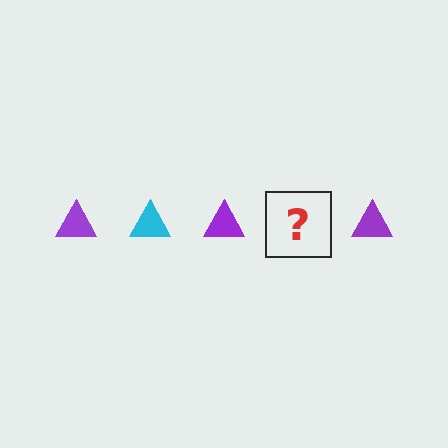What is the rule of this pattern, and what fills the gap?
The rule is that the pattern cycles through purple, cyan triangles. The gap should be filled with a cyan triangle.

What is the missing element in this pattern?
The missing element is a cyan triangle.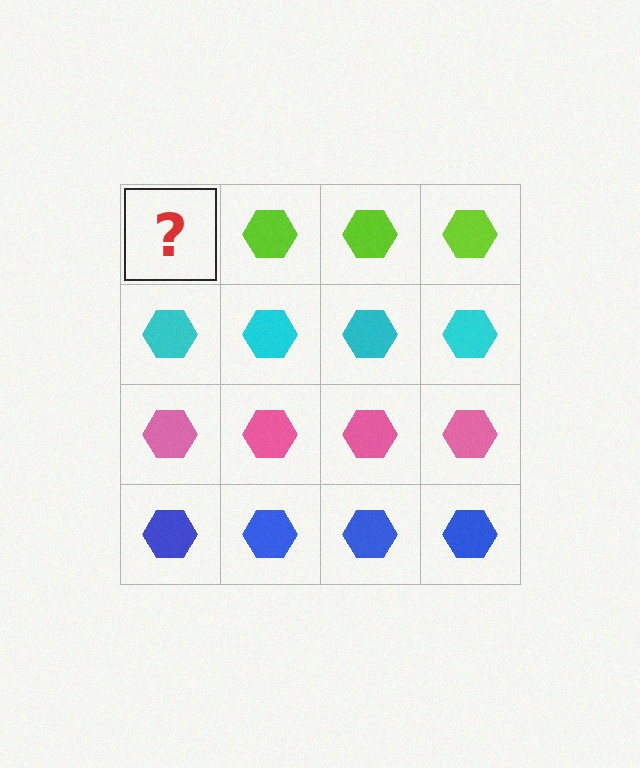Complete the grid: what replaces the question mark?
The question mark should be replaced with a lime hexagon.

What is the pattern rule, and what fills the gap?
The rule is that each row has a consistent color. The gap should be filled with a lime hexagon.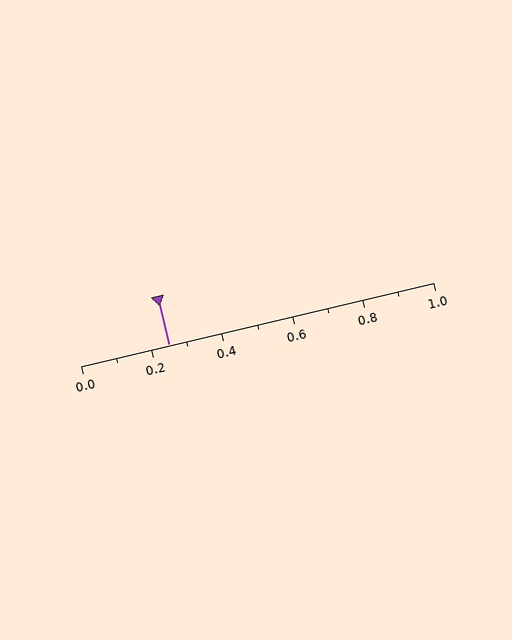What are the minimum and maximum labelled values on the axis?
The axis runs from 0.0 to 1.0.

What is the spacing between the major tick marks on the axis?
The major ticks are spaced 0.2 apart.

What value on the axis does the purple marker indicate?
The marker indicates approximately 0.25.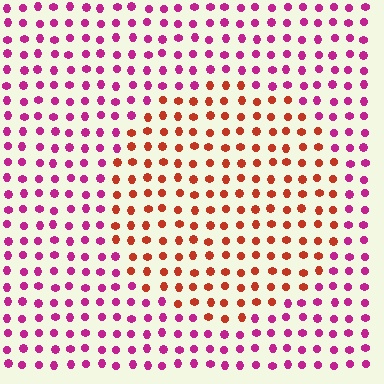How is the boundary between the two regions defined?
The boundary is defined purely by a slight shift in hue (about 49 degrees). Spacing, size, and orientation are identical on both sides.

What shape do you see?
I see a circle.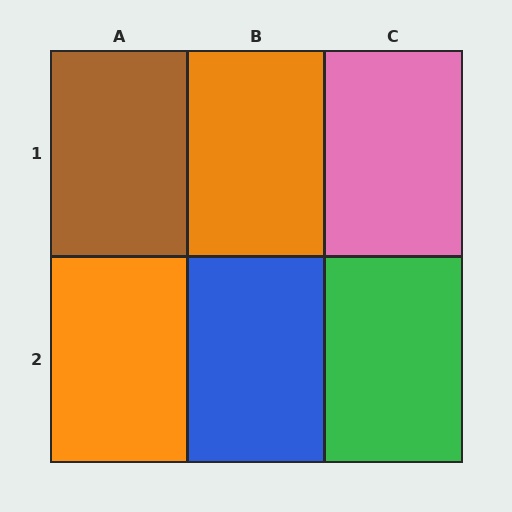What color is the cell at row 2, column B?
Blue.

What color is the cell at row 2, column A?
Orange.